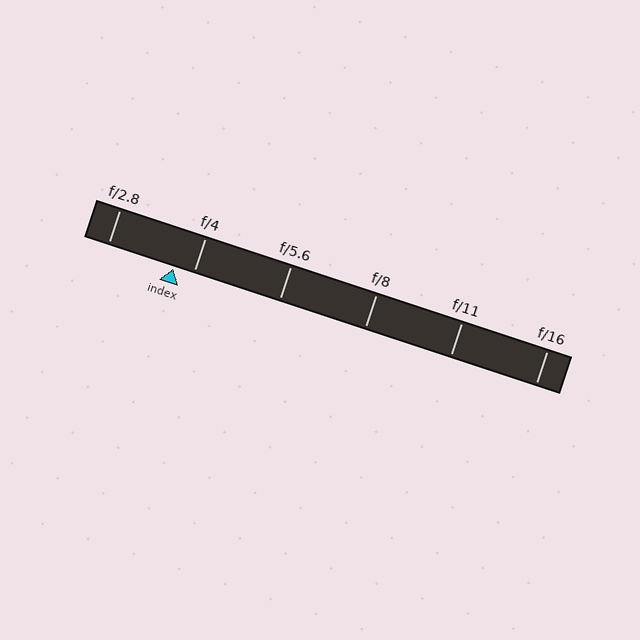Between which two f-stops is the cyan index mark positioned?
The index mark is between f/2.8 and f/4.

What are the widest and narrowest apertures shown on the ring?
The widest aperture shown is f/2.8 and the narrowest is f/16.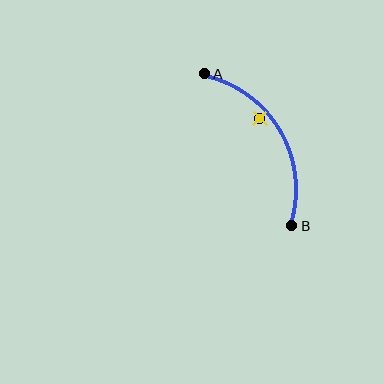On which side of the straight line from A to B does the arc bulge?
The arc bulges to the right of the straight line connecting A and B.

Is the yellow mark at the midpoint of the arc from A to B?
No — the yellow mark does not lie on the arc at all. It sits slightly inside the curve.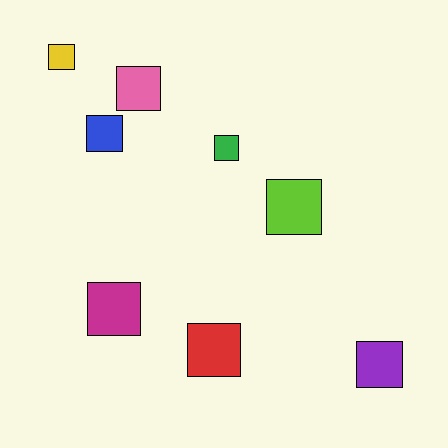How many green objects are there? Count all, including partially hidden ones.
There is 1 green object.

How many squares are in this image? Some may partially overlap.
There are 8 squares.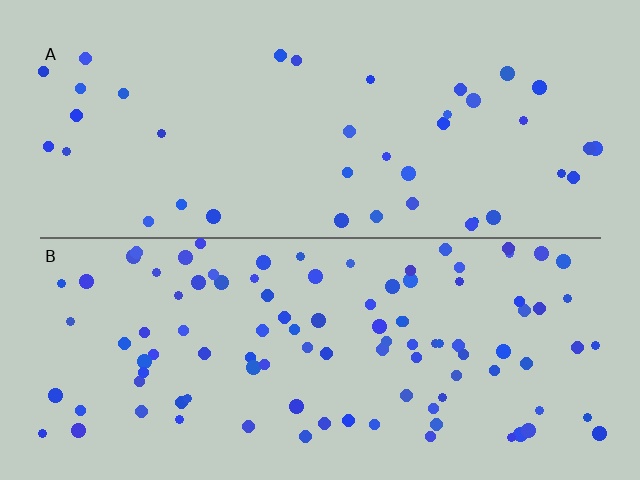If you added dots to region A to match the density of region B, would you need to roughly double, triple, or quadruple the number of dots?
Approximately triple.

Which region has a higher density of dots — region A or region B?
B (the bottom).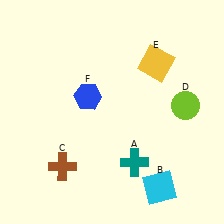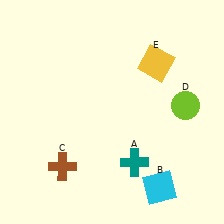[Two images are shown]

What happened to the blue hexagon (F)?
The blue hexagon (F) was removed in Image 2. It was in the top-left area of Image 1.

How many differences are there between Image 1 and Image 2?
There is 1 difference between the two images.